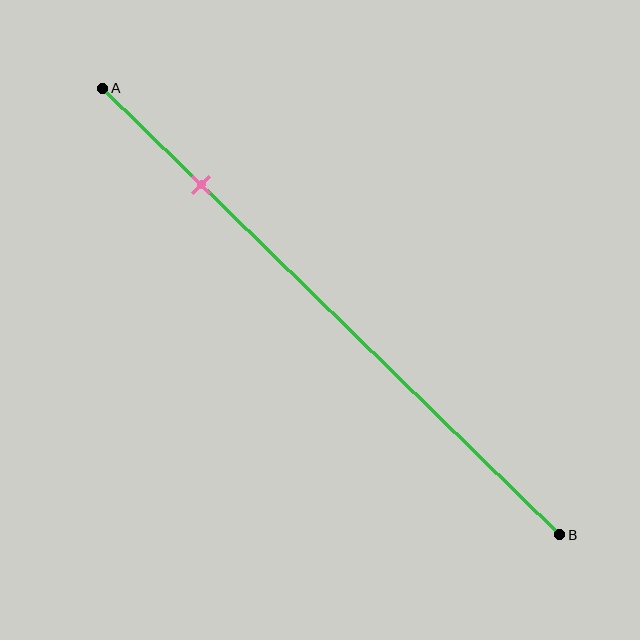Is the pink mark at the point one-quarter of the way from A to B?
No, the mark is at about 20% from A, not at the 25% one-quarter point.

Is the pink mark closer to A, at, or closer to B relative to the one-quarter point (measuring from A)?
The pink mark is closer to point A than the one-quarter point of segment AB.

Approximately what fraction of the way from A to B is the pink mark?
The pink mark is approximately 20% of the way from A to B.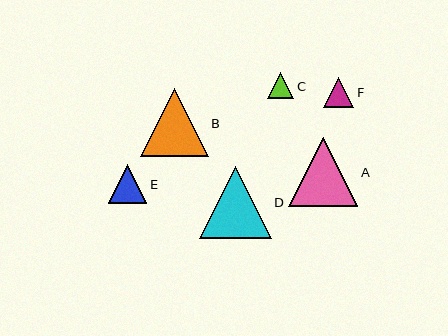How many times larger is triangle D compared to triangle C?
Triangle D is approximately 2.8 times the size of triangle C.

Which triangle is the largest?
Triangle D is the largest with a size of approximately 72 pixels.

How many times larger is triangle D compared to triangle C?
Triangle D is approximately 2.8 times the size of triangle C.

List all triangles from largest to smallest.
From largest to smallest: D, A, B, E, F, C.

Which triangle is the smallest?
Triangle C is the smallest with a size of approximately 26 pixels.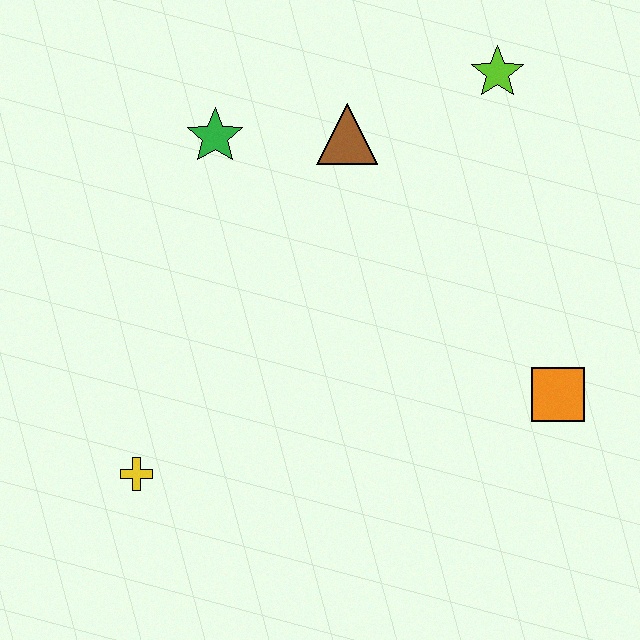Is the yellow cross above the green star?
No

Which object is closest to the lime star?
The brown triangle is closest to the lime star.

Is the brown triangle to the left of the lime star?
Yes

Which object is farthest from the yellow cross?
The lime star is farthest from the yellow cross.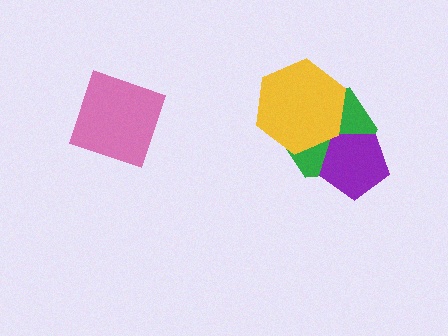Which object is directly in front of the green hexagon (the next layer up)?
The purple pentagon is directly in front of the green hexagon.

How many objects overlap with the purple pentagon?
1 object overlaps with the purple pentagon.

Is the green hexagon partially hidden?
Yes, it is partially covered by another shape.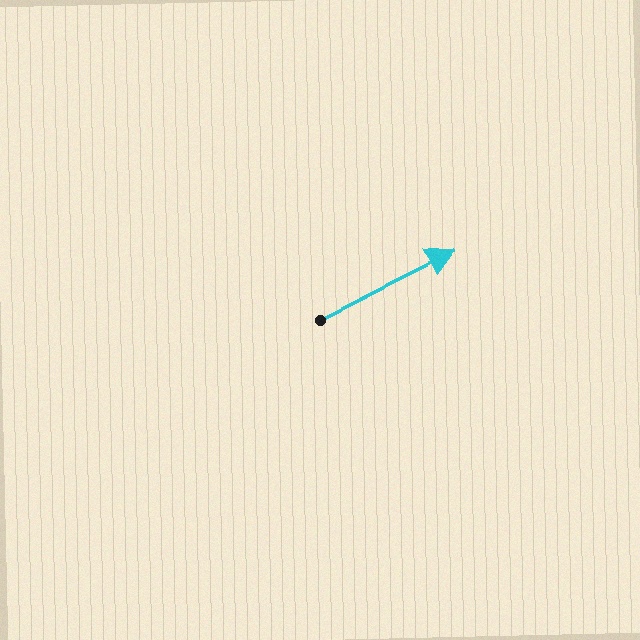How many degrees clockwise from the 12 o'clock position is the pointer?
Approximately 63 degrees.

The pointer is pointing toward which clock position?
Roughly 2 o'clock.